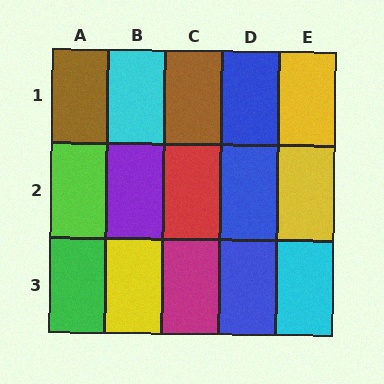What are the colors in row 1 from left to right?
Brown, cyan, brown, blue, yellow.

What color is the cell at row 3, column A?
Green.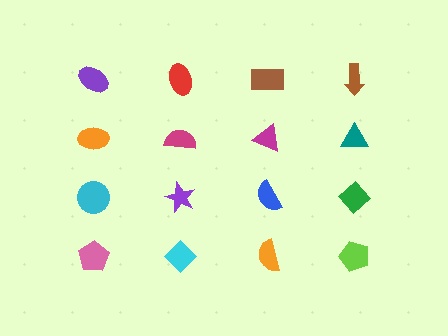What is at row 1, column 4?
A brown arrow.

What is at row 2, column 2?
A magenta semicircle.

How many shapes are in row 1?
4 shapes.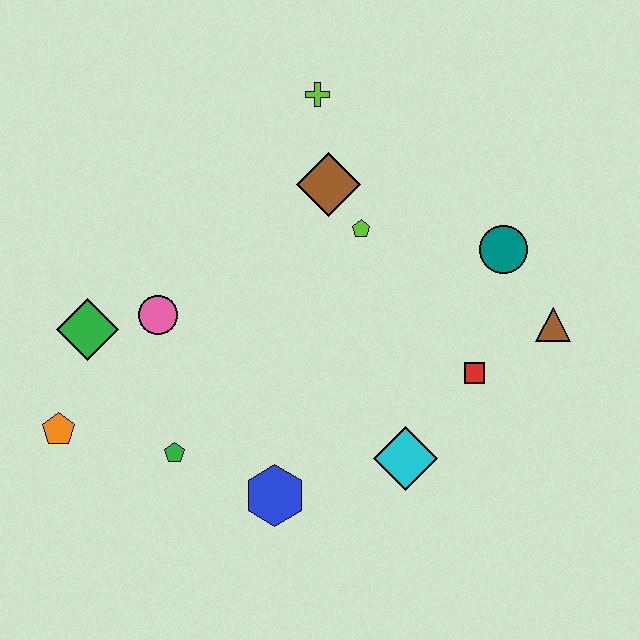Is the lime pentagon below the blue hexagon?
No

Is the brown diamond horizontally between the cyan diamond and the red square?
No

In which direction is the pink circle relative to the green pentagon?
The pink circle is above the green pentagon.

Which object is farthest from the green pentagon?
The brown triangle is farthest from the green pentagon.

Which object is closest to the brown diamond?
The lime pentagon is closest to the brown diamond.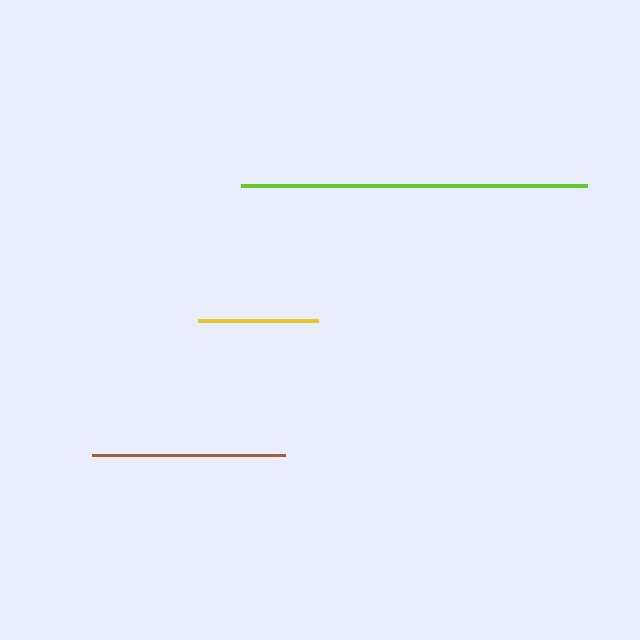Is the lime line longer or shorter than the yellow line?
The lime line is longer than the yellow line.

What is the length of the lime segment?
The lime segment is approximately 345 pixels long.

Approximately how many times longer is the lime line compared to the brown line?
The lime line is approximately 1.8 times the length of the brown line.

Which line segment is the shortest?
The yellow line is the shortest at approximately 120 pixels.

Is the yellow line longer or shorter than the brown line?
The brown line is longer than the yellow line.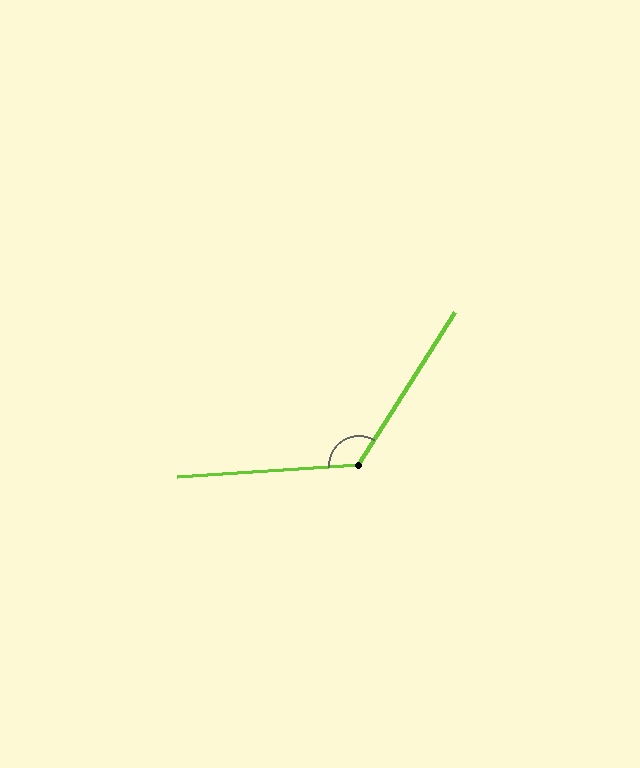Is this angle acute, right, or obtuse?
It is obtuse.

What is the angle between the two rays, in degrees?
Approximately 126 degrees.